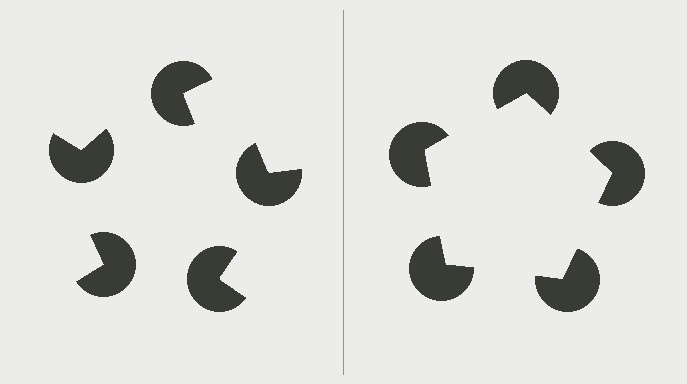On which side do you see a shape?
An illusory pentagon appears on the right side. On the left side the wedge cuts are rotated, so no coherent shape forms.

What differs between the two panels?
The pac-man discs are positioned identically on both sides; only the wedge orientations differ. On the right they align to a pentagon; on the left they are misaligned.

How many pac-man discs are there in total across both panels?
10 — 5 on each side.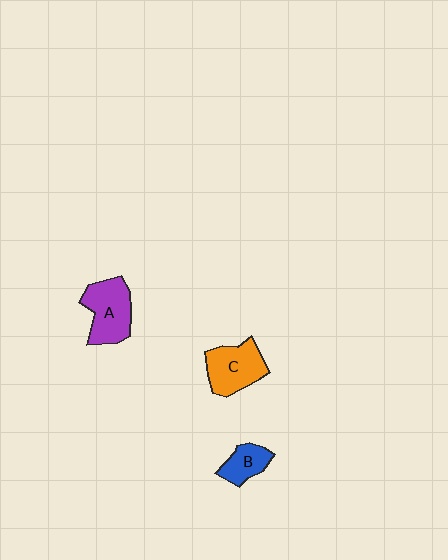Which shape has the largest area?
Shape A (purple).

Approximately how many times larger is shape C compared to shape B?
Approximately 1.7 times.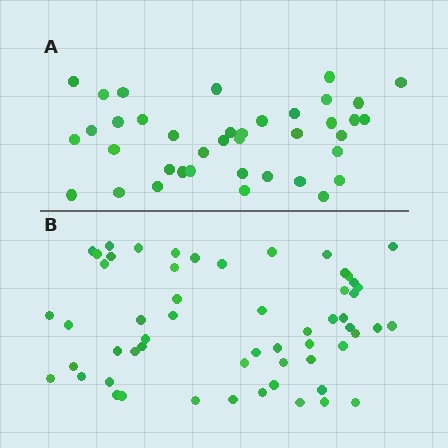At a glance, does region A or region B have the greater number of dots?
Region B (the bottom region) has more dots.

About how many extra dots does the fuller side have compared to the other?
Region B has approximately 20 more dots than region A.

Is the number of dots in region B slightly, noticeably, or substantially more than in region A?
Region B has substantially more. The ratio is roughly 1.5 to 1.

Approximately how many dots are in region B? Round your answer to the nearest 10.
About 60 dots. (The exact count is 57, which rounds to 60.)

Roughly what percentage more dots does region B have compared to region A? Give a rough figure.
About 45% more.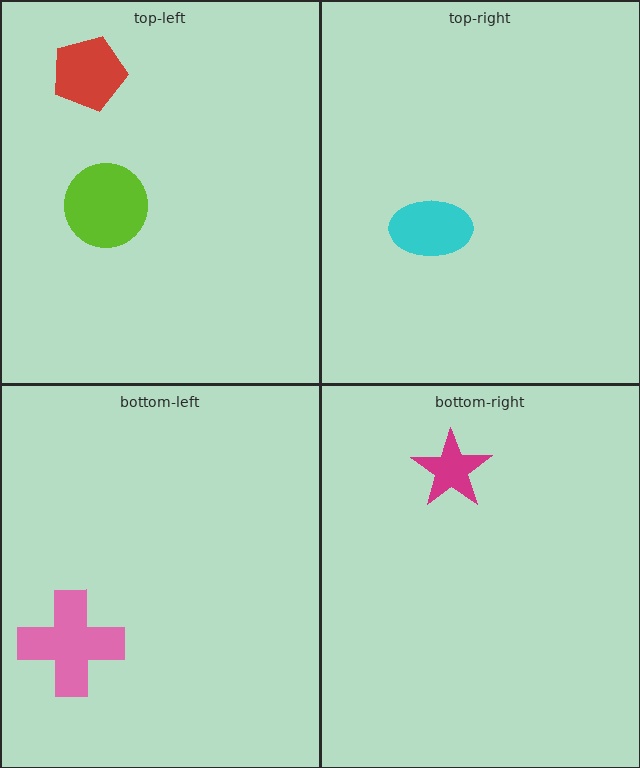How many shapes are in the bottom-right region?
1.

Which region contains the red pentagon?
The top-left region.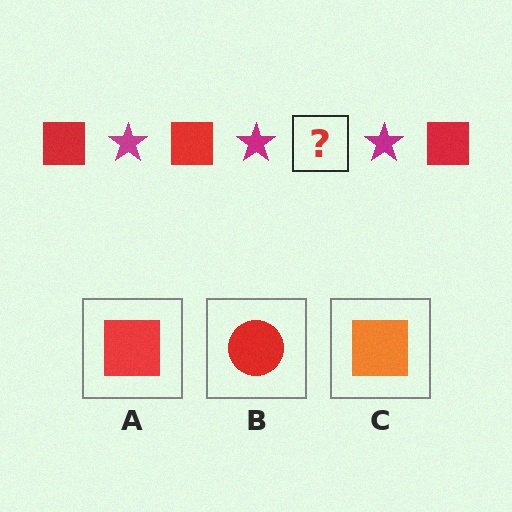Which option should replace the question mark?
Option A.